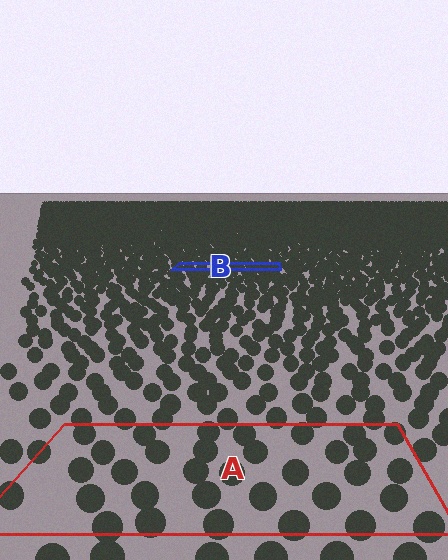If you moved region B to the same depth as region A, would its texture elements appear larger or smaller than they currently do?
They would appear larger. At a closer depth, the same texture elements are projected at a bigger on-screen size.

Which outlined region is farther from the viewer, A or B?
Region B is farther from the viewer — the texture elements inside it appear smaller and more densely packed.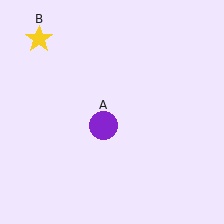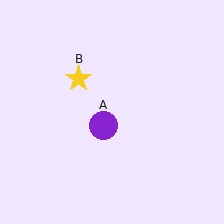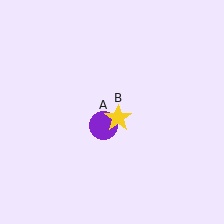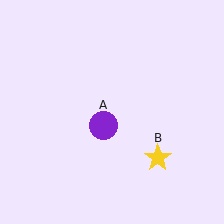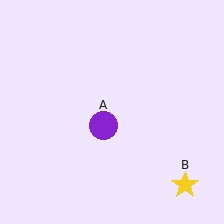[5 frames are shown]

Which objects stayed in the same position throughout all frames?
Purple circle (object A) remained stationary.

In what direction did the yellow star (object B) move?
The yellow star (object B) moved down and to the right.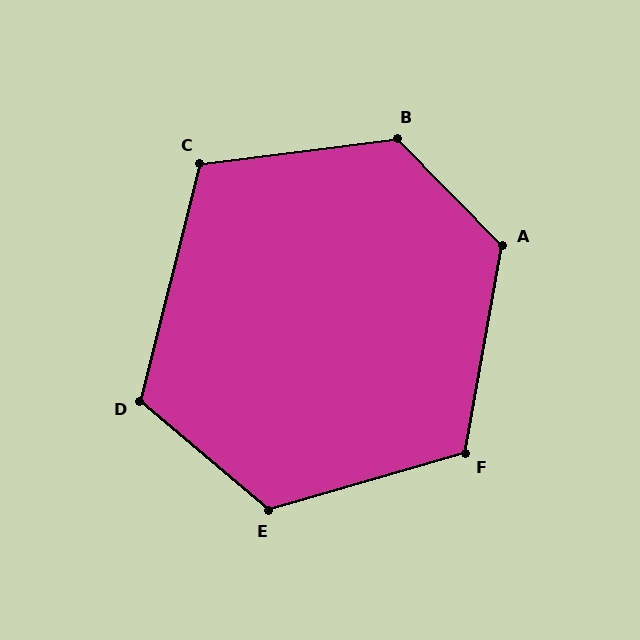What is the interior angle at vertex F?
Approximately 116 degrees (obtuse).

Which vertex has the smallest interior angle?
C, at approximately 111 degrees.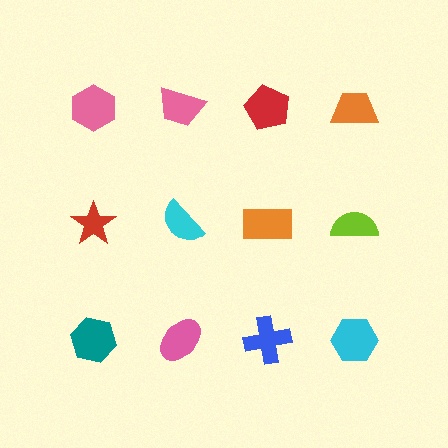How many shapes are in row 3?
4 shapes.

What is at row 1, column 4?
An orange trapezoid.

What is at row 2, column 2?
A cyan semicircle.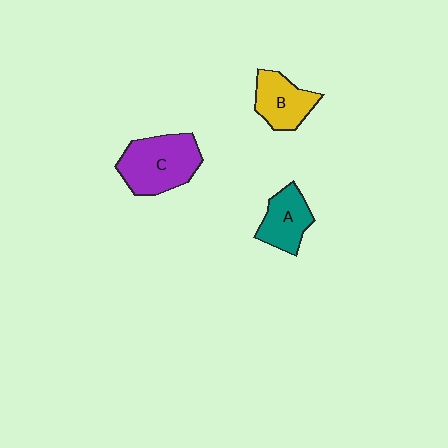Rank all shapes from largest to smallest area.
From largest to smallest: C (purple), B (yellow), A (teal).